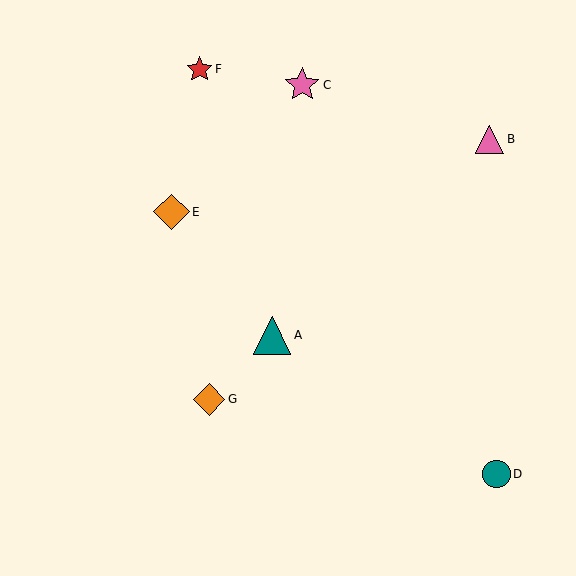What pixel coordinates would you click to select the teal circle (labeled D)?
Click at (496, 474) to select the teal circle D.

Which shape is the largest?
The teal triangle (labeled A) is the largest.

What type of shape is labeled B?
Shape B is a pink triangle.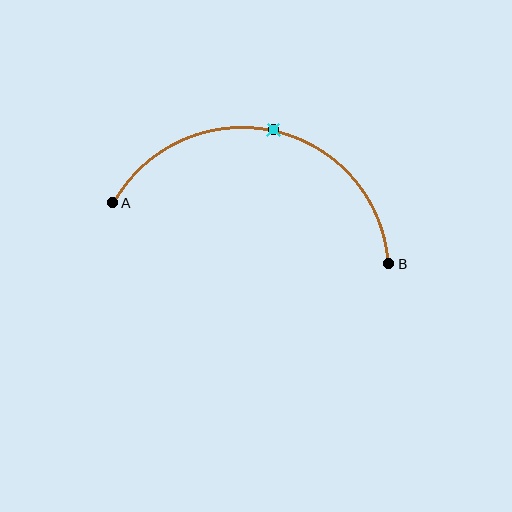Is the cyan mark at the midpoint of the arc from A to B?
Yes. The cyan mark lies on the arc at equal arc-length from both A and B — it is the arc midpoint.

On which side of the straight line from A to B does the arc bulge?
The arc bulges above the straight line connecting A and B.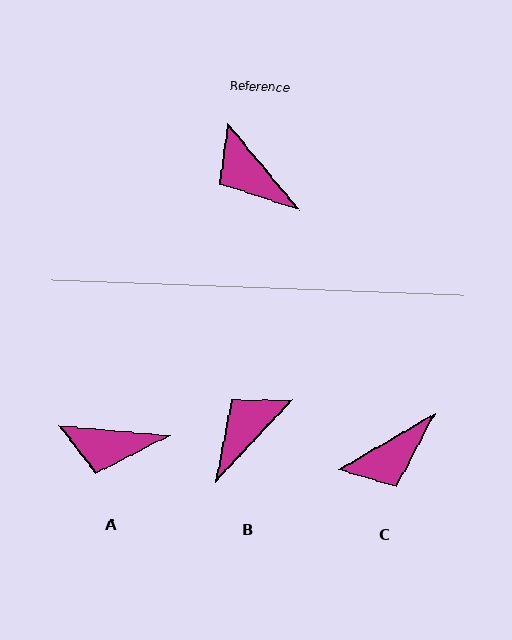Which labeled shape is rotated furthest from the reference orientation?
B, about 82 degrees away.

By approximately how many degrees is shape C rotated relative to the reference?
Approximately 81 degrees counter-clockwise.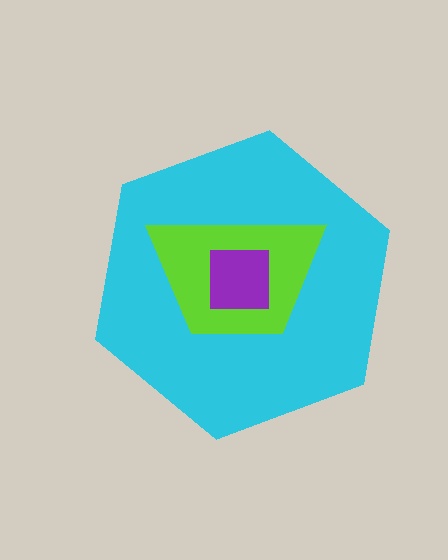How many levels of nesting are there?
3.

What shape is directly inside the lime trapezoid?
The purple square.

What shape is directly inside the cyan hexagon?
The lime trapezoid.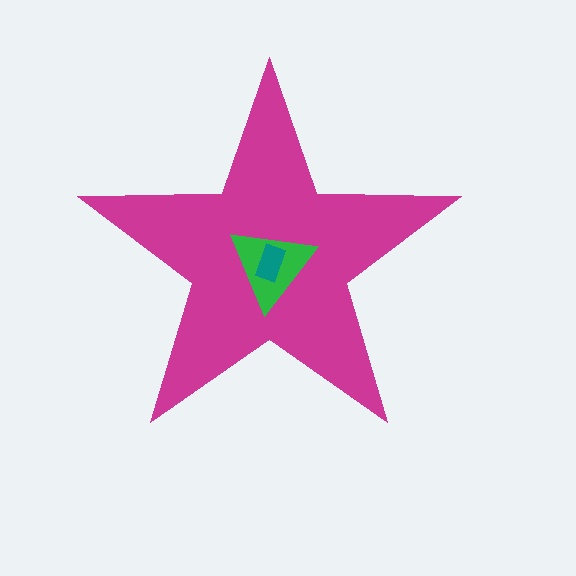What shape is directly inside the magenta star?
The green triangle.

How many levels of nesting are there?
3.